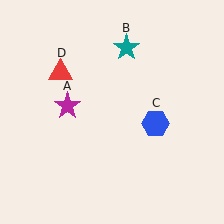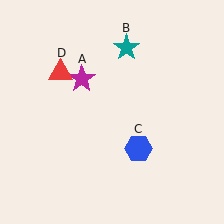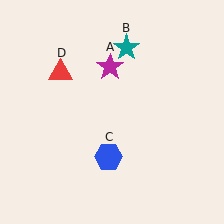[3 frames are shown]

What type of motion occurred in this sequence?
The magenta star (object A), blue hexagon (object C) rotated clockwise around the center of the scene.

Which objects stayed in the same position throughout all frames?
Teal star (object B) and red triangle (object D) remained stationary.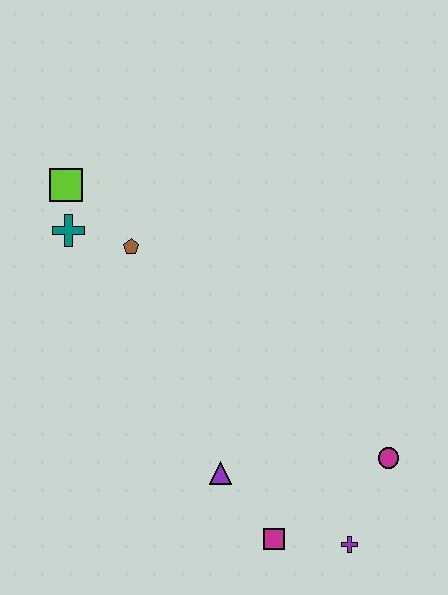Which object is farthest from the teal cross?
The purple cross is farthest from the teal cross.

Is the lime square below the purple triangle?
No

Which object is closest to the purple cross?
The magenta square is closest to the purple cross.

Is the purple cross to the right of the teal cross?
Yes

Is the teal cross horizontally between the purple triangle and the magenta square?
No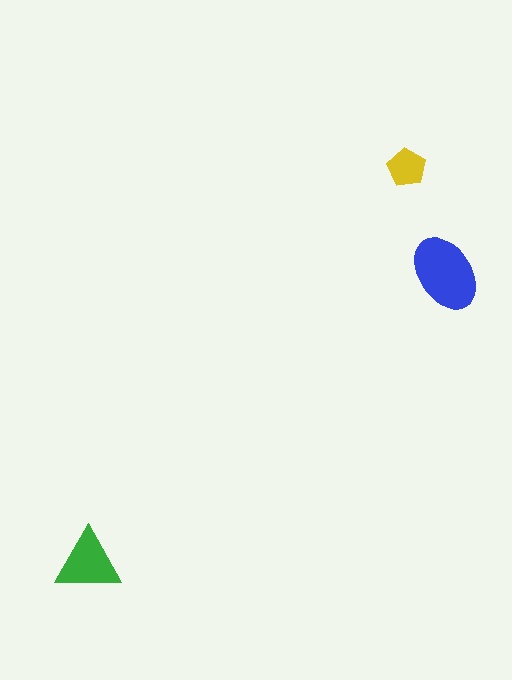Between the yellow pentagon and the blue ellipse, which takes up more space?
The blue ellipse.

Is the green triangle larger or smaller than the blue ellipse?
Smaller.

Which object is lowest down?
The green triangle is bottommost.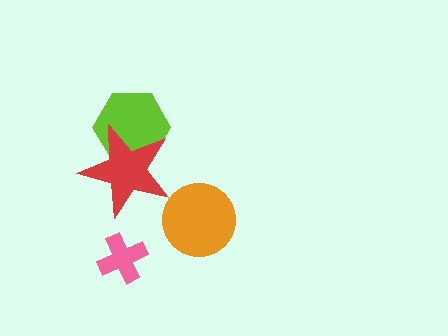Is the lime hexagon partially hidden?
Yes, it is partially covered by another shape.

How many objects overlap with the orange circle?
0 objects overlap with the orange circle.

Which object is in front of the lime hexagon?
The red star is in front of the lime hexagon.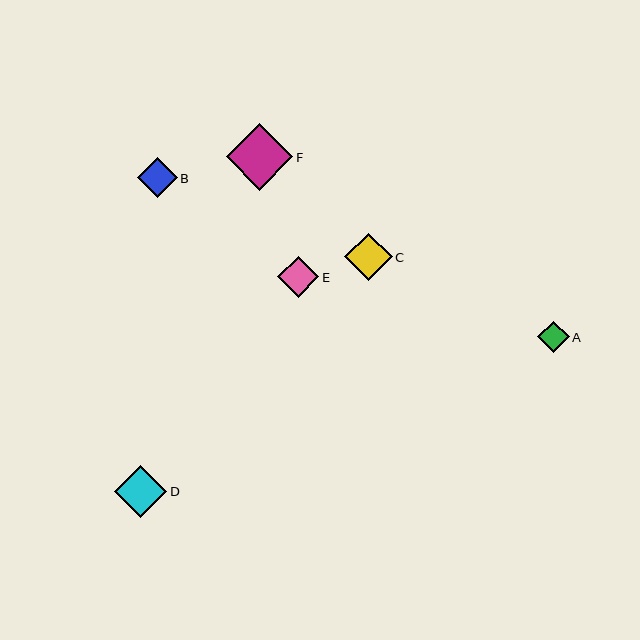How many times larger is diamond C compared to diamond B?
Diamond C is approximately 1.2 times the size of diamond B.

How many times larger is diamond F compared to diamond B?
Diamond F is approximately 1.7 times the size of diamond B.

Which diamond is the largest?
Diamond F is the largest with a size of approximately 67 pixels.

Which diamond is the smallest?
Diamond A is the smallest with a size of approximately 31 pixels.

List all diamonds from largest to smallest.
From largest to smallest: F, D, C, E, B, A.